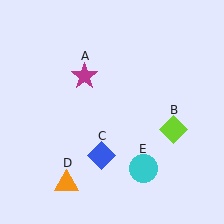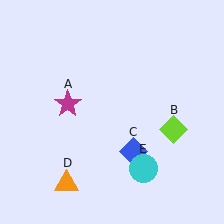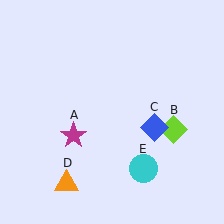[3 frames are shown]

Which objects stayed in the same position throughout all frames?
Lime diamond (object B) and orange triangle (object D) and cyan circle (object E) remained stationary.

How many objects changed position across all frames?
2 objects changed position: magenta star (object A), blue diamond (object C).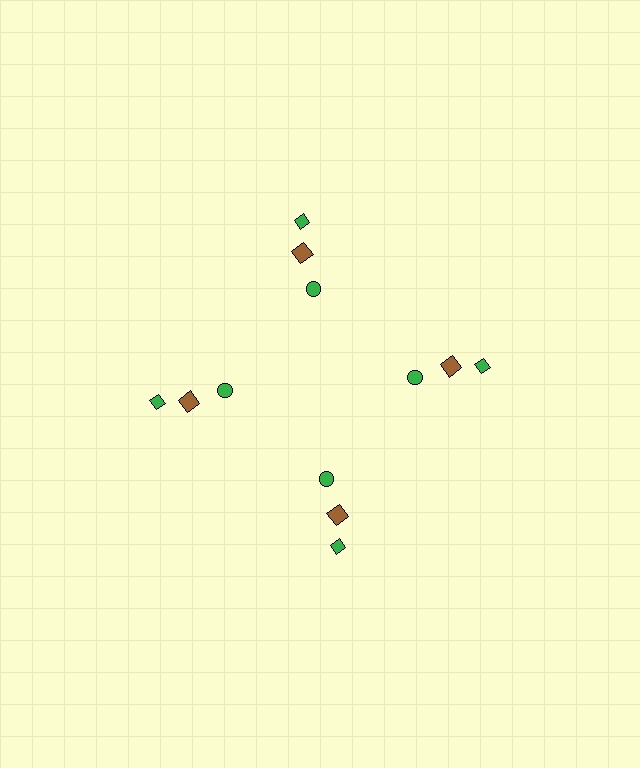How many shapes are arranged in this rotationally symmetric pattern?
There are 12 shapes, arranged in 4 groups of 3.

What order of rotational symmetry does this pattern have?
This pattern has 4-fold rotational symmetry.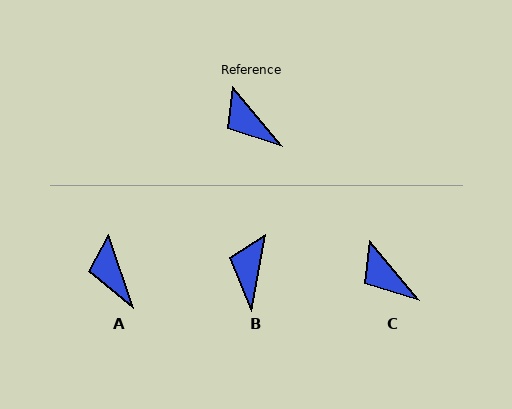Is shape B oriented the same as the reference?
No, it is off by about 50 degrees.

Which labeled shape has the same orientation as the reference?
C.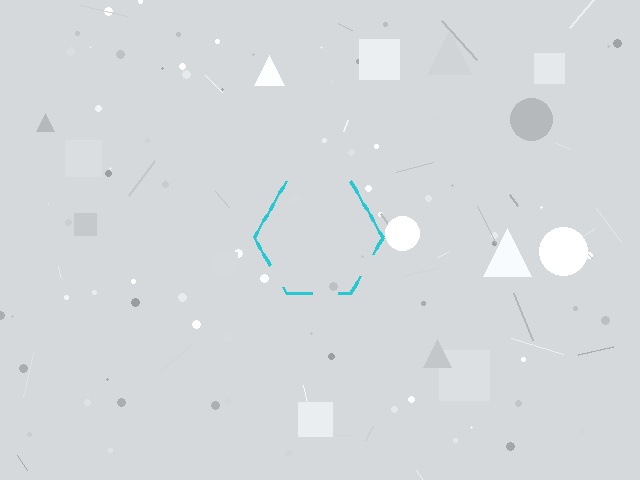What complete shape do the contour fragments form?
The contour fragments form a hexagon.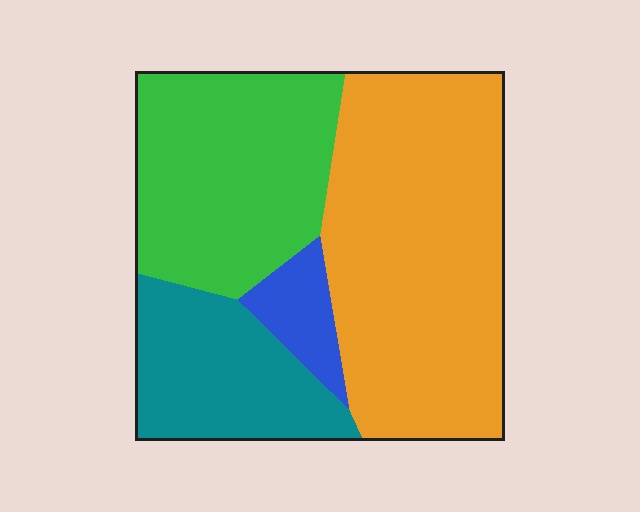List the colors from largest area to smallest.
From largest to smallest: orange, green, teal, blue.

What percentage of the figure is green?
Green covers around 30% of the figure.